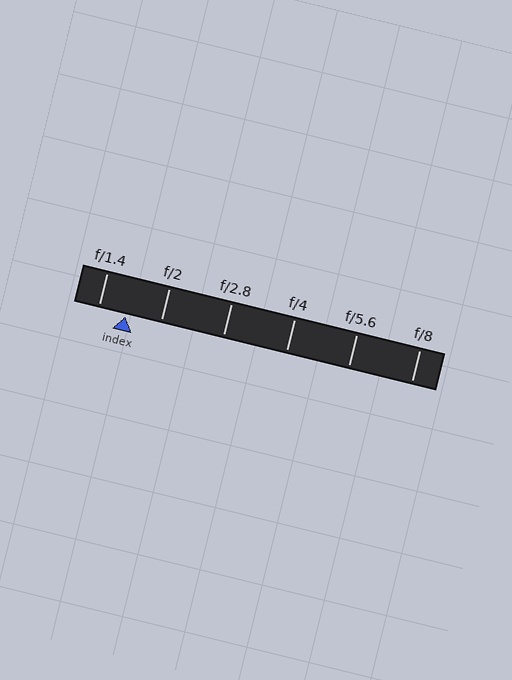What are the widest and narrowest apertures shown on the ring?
The widest aperture shown is f/1.4 and the narrowest is f/8.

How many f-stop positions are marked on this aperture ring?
There are 6 f-stop positions marked.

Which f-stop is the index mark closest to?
The index mark is closest to f/1.4.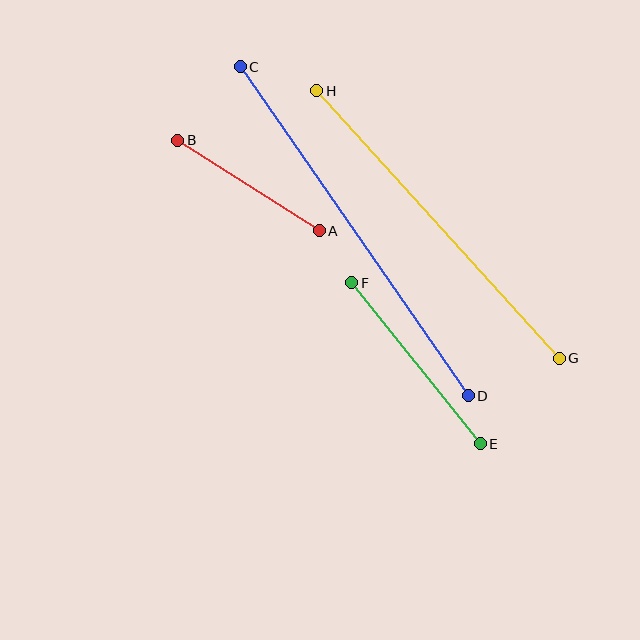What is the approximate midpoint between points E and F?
The midpoint is at approximately (416, 363) pixels.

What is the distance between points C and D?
The distance is approximately 400 pixels.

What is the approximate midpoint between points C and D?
The midpoint is at approximately (354, 231) pixels.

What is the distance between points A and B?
The distance is approximately 168 pixels.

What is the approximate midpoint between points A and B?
The midpoint is at approximately (249, 185) pixels.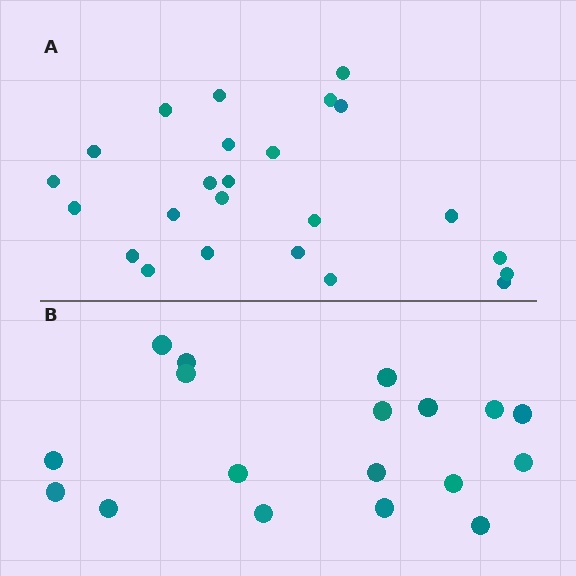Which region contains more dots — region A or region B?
Region A (the top region) has more dots.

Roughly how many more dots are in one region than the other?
Region A has about 6 more dots than region B.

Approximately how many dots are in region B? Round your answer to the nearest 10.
About 20 dots. (The exact count is 18, which rounds to 20.)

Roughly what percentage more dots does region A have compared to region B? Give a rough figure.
About 35% more.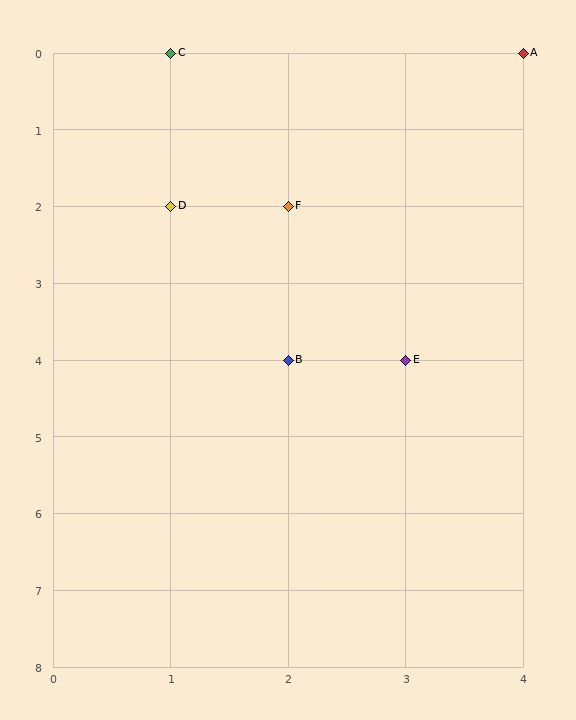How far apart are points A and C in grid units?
Points A and C are 3 columns apart.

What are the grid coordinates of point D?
Point D is at grid coordinates (1, 2).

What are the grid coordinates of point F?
Point F is at grid coordinates (2, 2).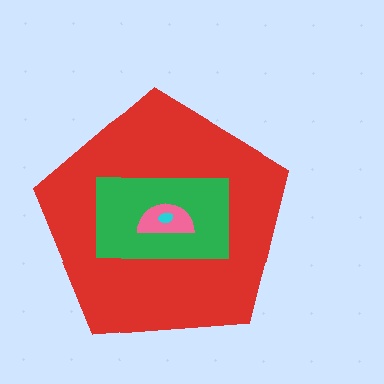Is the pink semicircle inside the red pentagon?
Yes.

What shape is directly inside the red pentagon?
The green rectangle.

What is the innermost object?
The cyan ellipse.